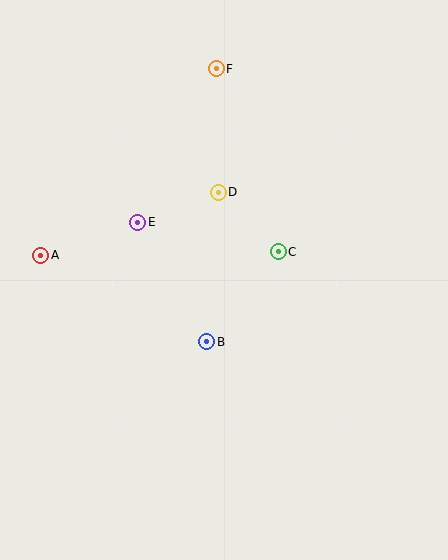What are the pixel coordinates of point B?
Point B is at (207, 342).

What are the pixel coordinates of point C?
Point C is at (278, 252).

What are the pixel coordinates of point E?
Point E is at (138, 222).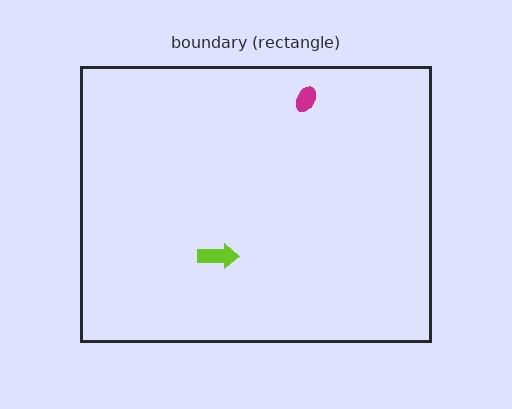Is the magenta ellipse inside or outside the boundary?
Inside.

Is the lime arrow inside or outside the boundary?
Inside.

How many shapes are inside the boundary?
2 inside, 0 outside.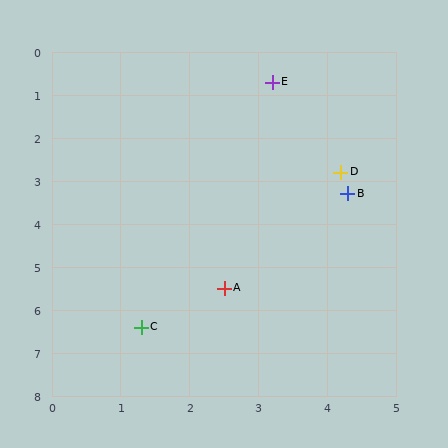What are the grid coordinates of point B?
Point B is at approximately (4.3, 3.3).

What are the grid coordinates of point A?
Point A is at approximately (2.5, 5.5).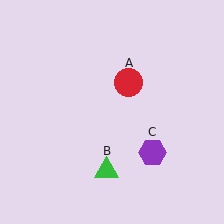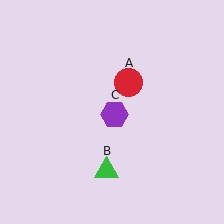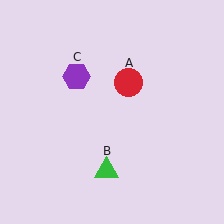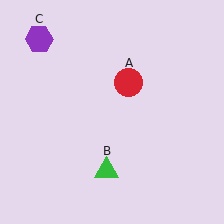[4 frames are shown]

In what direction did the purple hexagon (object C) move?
The purple hexagon (object C) moved up and to the left.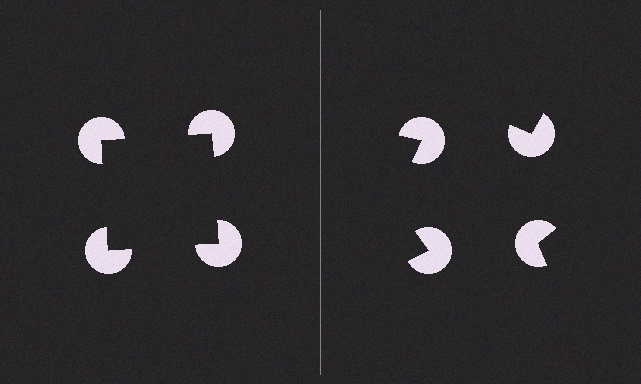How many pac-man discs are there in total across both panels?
8 — 4 on each side.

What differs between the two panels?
The pac-man discs are positioned identically on both sides; only the wedge orientations differ. On the left they align to a square; on the right they are misaligned.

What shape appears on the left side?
An illusory square.